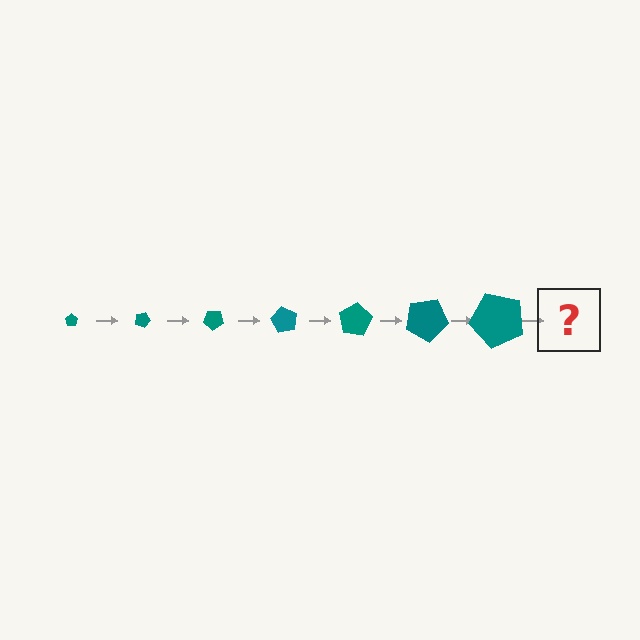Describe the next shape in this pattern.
It should be a pentagon, larger than the previous one and rotated 140 degrees from the start.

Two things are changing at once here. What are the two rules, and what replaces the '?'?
The two rules are that the pentagon grows larger each step and it rotates 20 degrees each step. The '?' should be a pentagon, larger than the previous one and rotated 140 degrees from the start.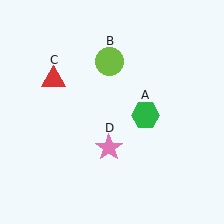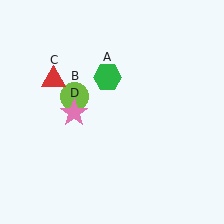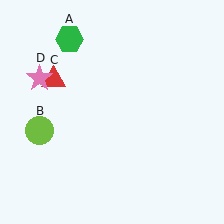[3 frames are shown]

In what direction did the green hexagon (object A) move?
The green hexagon (object A) moved up and to the left.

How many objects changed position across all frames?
3 objects changed position: green hexagon (object A), lime circle (object B), pink star (object D).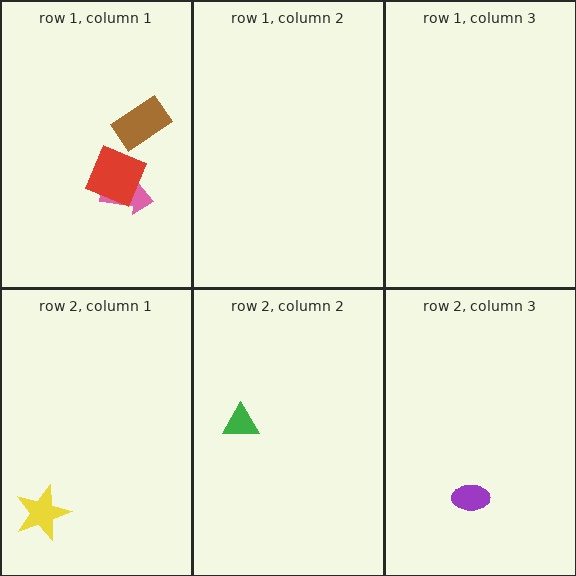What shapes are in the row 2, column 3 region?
The purple ellipse.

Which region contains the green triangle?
The row 2, column 2 region.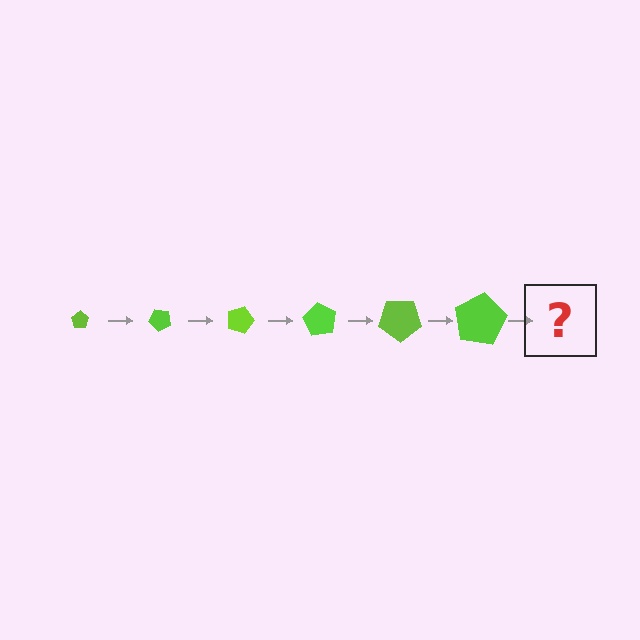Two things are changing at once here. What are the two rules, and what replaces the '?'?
The two rules are that the pentagon grows larger each step and it rotates 45 degrees each step. The '?' should be a pentagon, larger than the previous one and rotated 270 degrees from the start.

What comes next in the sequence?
The next element should be a pentagon, larger than the previous one and rotated 270 degrees from the start.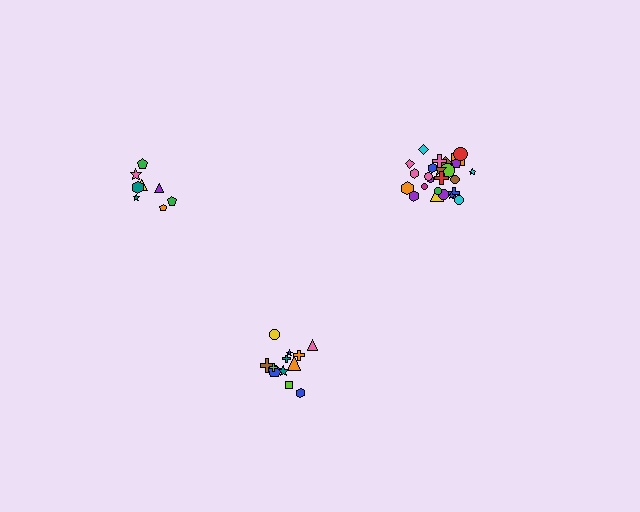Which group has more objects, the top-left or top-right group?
The top-right group.